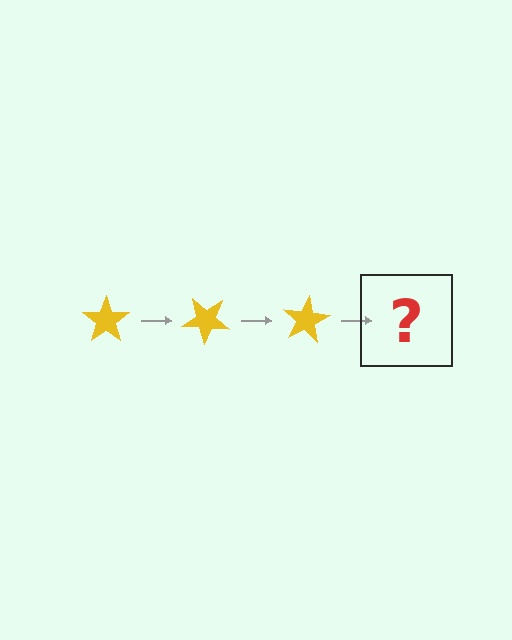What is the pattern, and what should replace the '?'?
The pattern is that the star rotates 40 degrees each step. The '?' should be a yellow star rotated 120 degrees.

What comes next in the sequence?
The next element should be a yellow star rotated 120 degrees.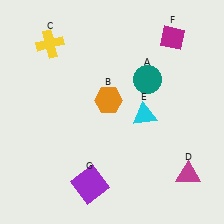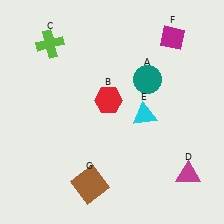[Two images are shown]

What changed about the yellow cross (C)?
In Image 1, C is yellow. In Image 2, it changed to lime.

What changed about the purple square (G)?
In Image 1, G is purple. In Image 2, it changed to brown.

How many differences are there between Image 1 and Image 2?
There are 3 differences between the two images.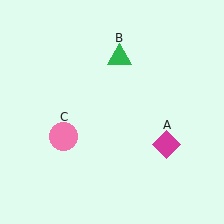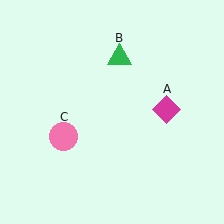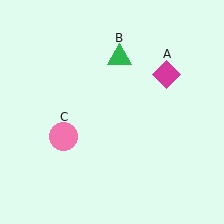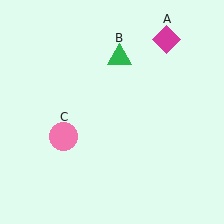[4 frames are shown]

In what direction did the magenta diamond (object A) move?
The magenta diamond (object A) moved up.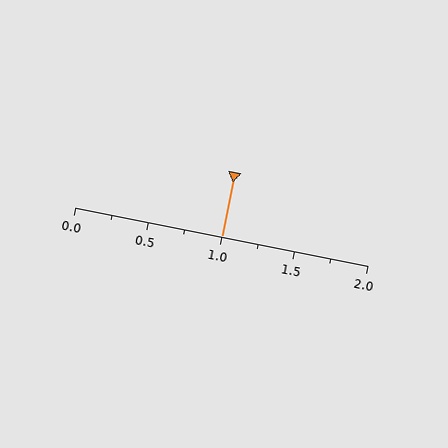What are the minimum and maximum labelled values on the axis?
The axis runs from 0.0 to 2.0.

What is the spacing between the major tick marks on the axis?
The major ticks are spaced 0.5 apart.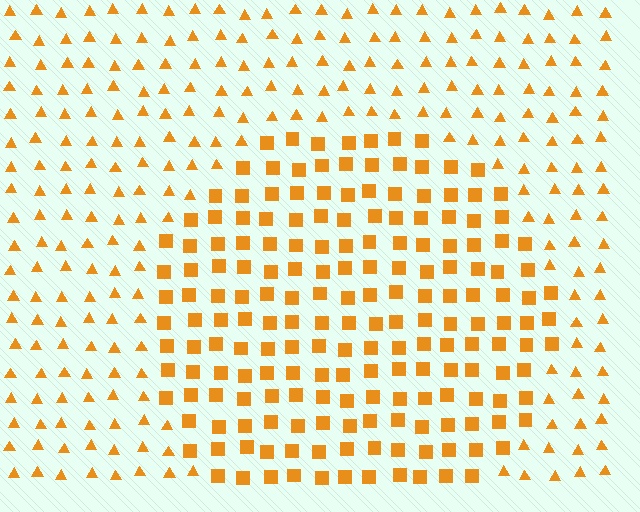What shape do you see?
I see a circle.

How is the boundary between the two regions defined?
The boundary is defined by a change in element shape: squares inside vs. triangles outside. All elements share the same color and spacing.